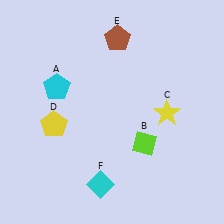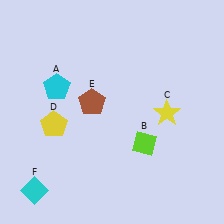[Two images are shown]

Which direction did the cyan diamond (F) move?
The cyan diamond (F) moved left.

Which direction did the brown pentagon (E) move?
The brown pentagon (E) moved down.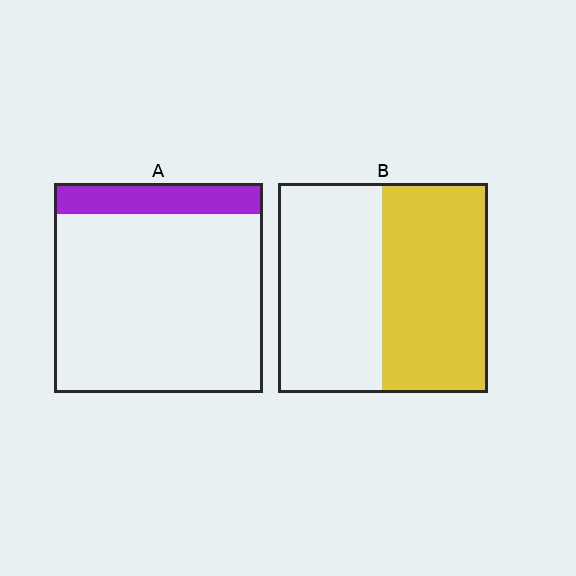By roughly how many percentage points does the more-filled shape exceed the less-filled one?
By roughly 35 percentage points (B over A).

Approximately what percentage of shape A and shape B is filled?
A is approximately 15% and B is approximately 50%.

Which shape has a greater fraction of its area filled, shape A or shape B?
Shape B.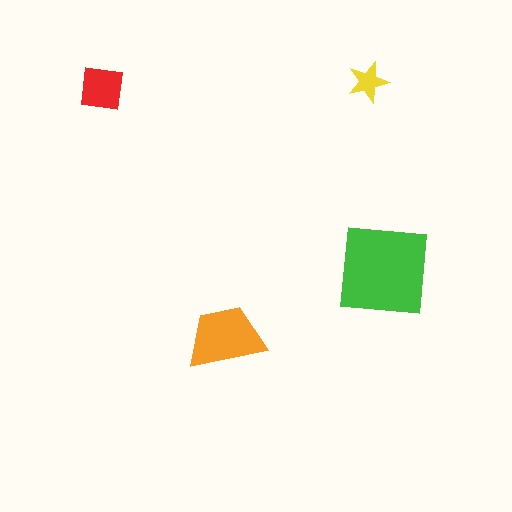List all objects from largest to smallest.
The green square, the orange trapezoid, the red square, the yellow star.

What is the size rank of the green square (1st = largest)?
1st.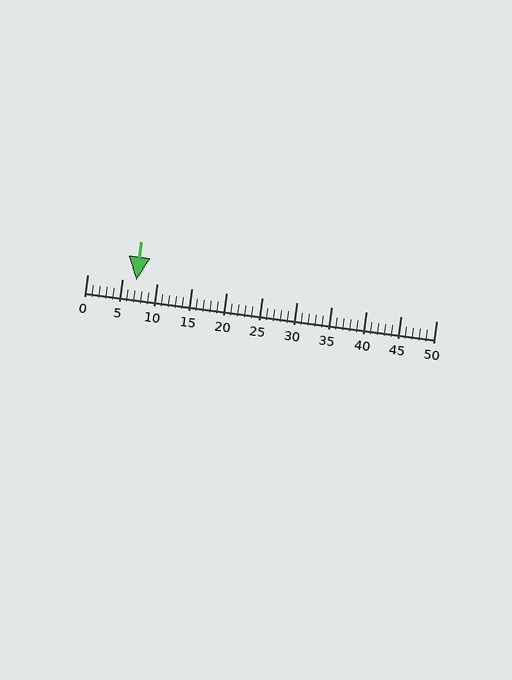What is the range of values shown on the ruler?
The ruler shows values from 0 to 50.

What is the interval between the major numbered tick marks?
The major tick marks are spaced 5 units apart.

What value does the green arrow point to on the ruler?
The green arrow points to approximately 7.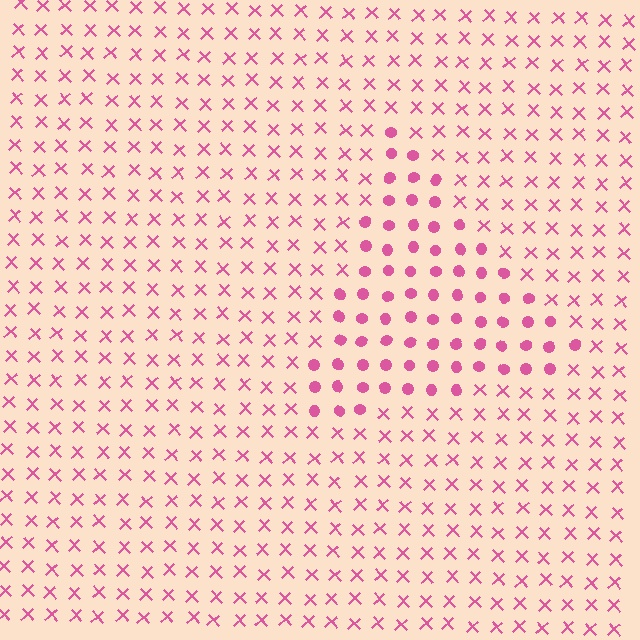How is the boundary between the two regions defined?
The boundary is defined by a change in element shape: circles inside vs. X marks outside. All elements share the same color and spacing.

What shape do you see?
I see a triangle.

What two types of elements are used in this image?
The image uses circles inside the triangle region and X marks outside it.